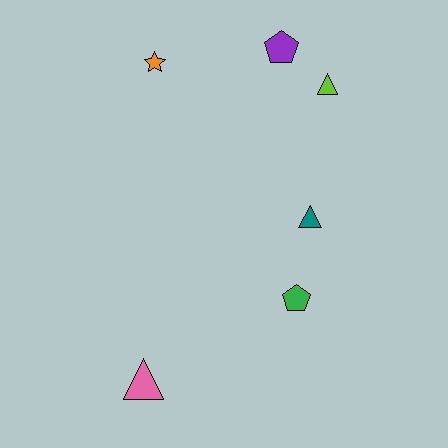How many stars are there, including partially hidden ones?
There is 1 star.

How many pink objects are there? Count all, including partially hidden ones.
There is 1 pink object.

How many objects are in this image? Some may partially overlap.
There are 6 objects.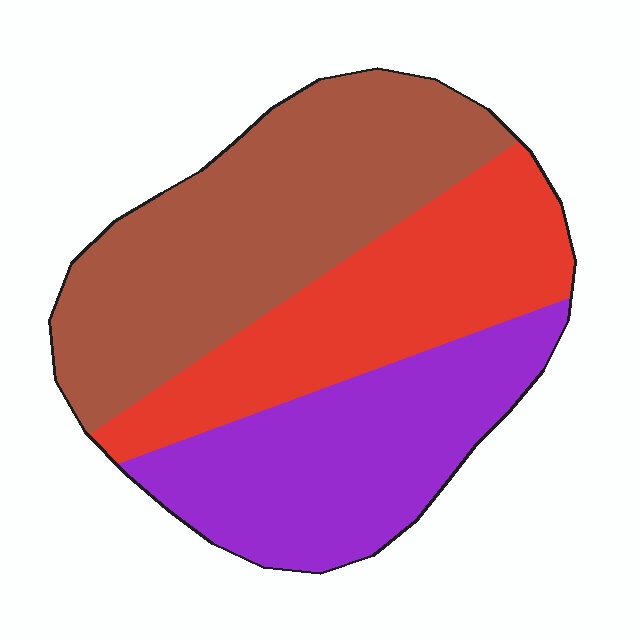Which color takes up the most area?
Brown, at roughly 40%.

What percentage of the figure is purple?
Purple takes up about one third (1/3) of the figure.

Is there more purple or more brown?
Brown.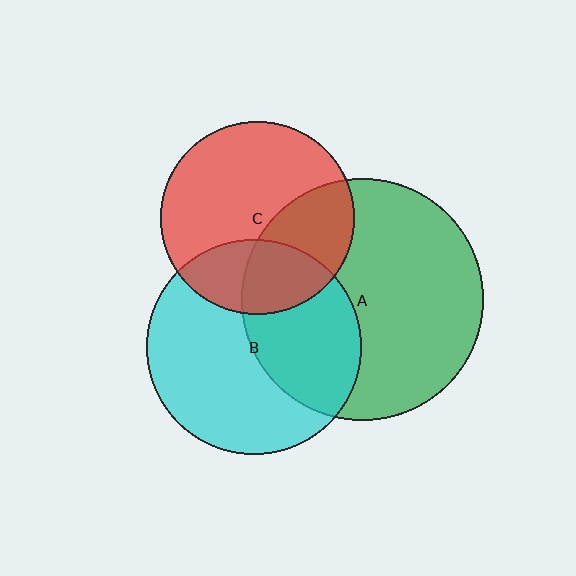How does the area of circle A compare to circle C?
Approximately 1.6 times.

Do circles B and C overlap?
Yes.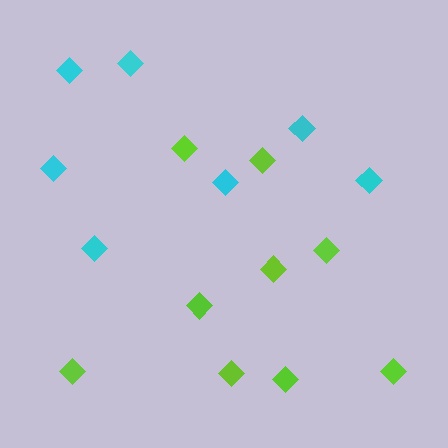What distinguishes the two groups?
There are 2 groups: one group of lime diamonds (9) and one group of cyan diamonds (7).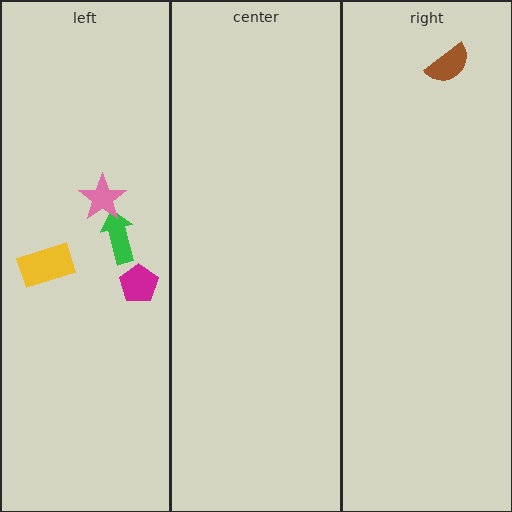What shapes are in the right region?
The brown semicircle.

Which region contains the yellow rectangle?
The left region.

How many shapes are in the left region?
4.